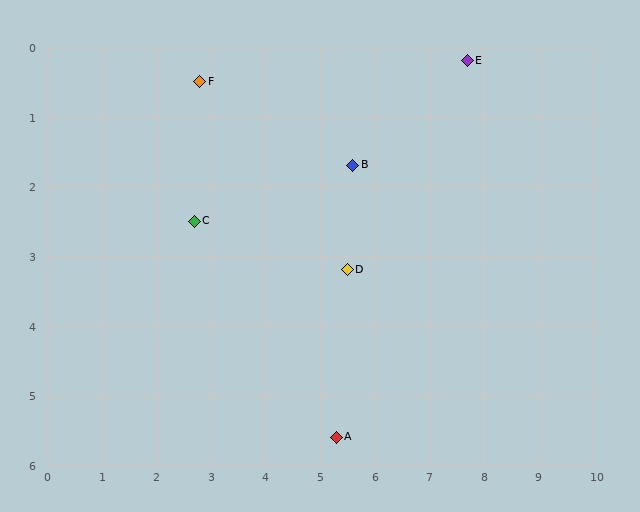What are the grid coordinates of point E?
Point E is at approximately (7.7, 0.2).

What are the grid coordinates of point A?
Point A is at approximately (5.3, 5.6).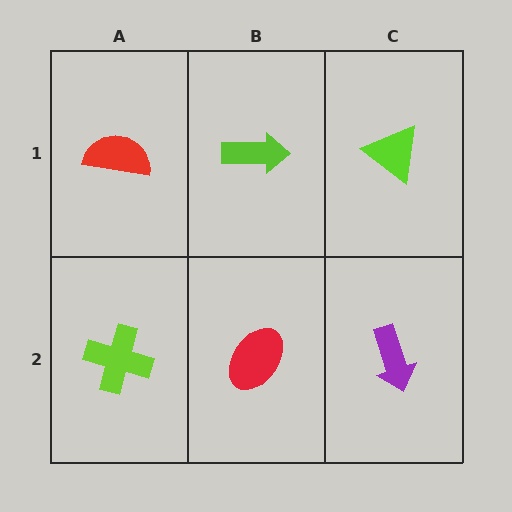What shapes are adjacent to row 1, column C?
A purple arrow (row 2, column C), a lime arrow (row 1, column B).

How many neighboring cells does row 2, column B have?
3.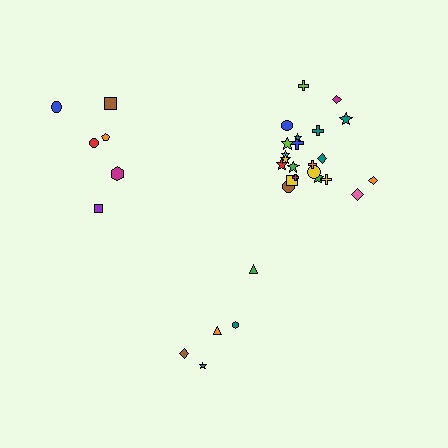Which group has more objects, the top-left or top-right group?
The top-right group.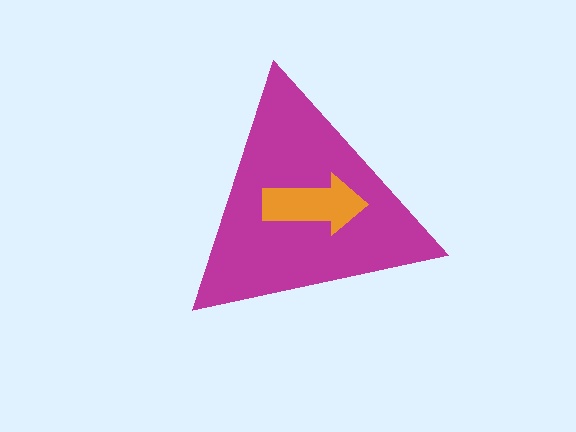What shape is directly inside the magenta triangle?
The orange arrow.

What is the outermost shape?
The magenta triangle.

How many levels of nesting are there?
2.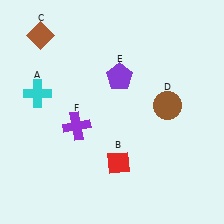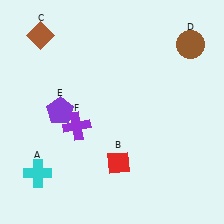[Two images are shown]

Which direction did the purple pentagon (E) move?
The purple pentagon (E) moved left.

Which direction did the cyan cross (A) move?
The cyan cross (A) moved down.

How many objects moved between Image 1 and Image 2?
3 objects moved between the two images.